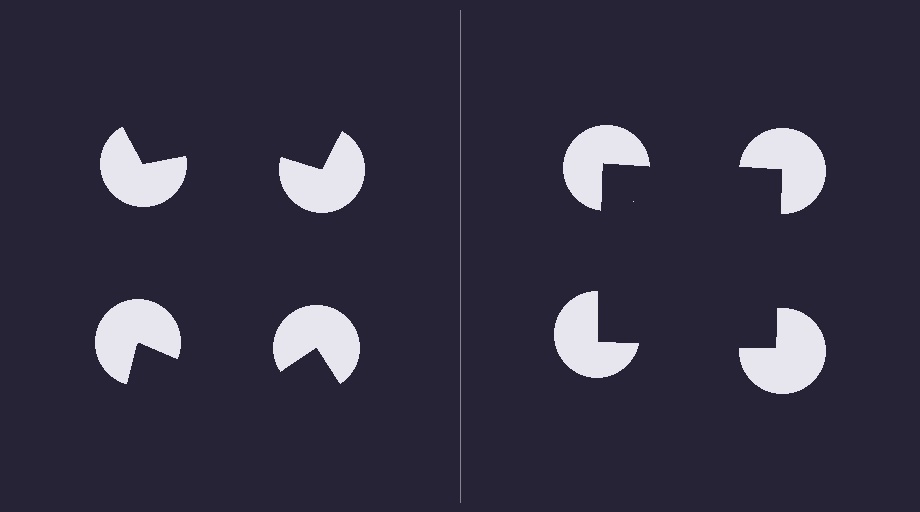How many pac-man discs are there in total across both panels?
8 — 4 on each side.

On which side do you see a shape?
An illusory square appears on the right side. On the left side the wedge cuts are rotated, so no coherent shape forms.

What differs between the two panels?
The pac-man discs are positioned identically on both sides; only the wedge orientations differ. On the right they align to a square; on the left they are misaligned.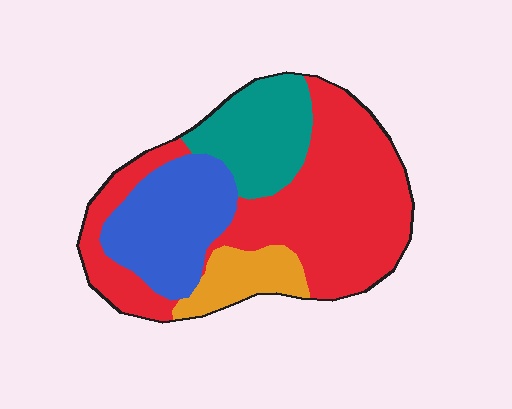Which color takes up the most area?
Red, at roughly 50%.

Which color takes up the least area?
Orange, at roughly 10%.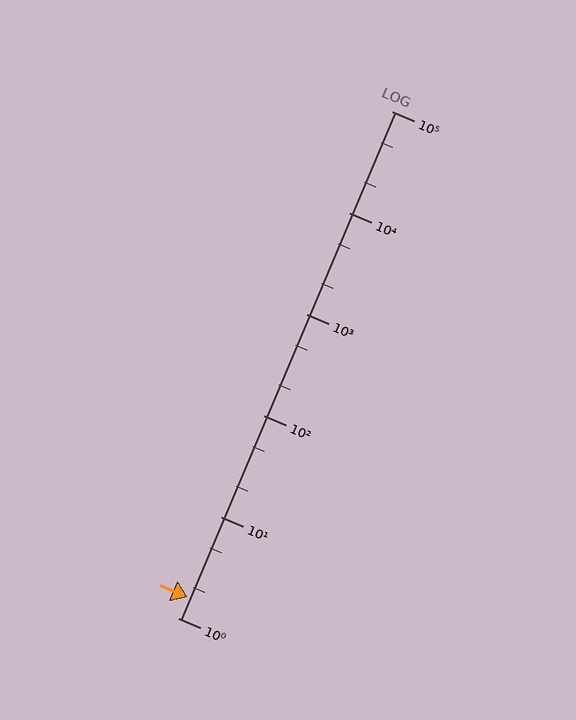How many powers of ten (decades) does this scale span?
The scale spans 5 decades, from 1 to 100000.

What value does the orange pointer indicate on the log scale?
The pointer indicates approximately 1.6.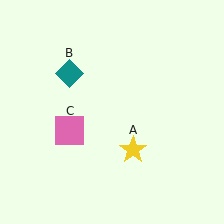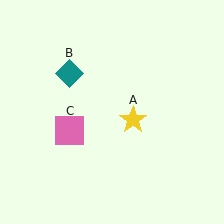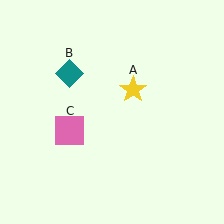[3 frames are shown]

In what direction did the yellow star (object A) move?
The yellow star (object A) moved up.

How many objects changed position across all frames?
1 object changed position: yellow star (object A).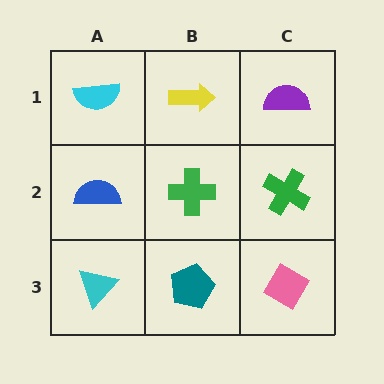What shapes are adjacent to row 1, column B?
A green cross (row 2, column B), a cyan semicircle (row 1, column A), a purple semicircle (row 1, column C).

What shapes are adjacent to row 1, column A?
A blue semicircle (row 2, column A), a yellow arrow (row 1, column B).